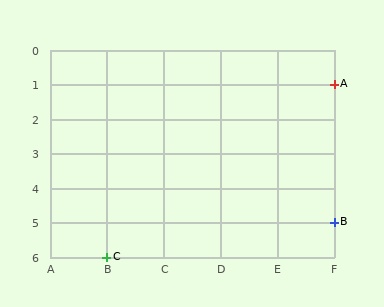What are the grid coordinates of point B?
Point B is at grid coordinates (F, 5).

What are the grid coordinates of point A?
Point A is at grid coordinates (F, 1).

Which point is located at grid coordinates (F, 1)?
Point A is at (F, 1).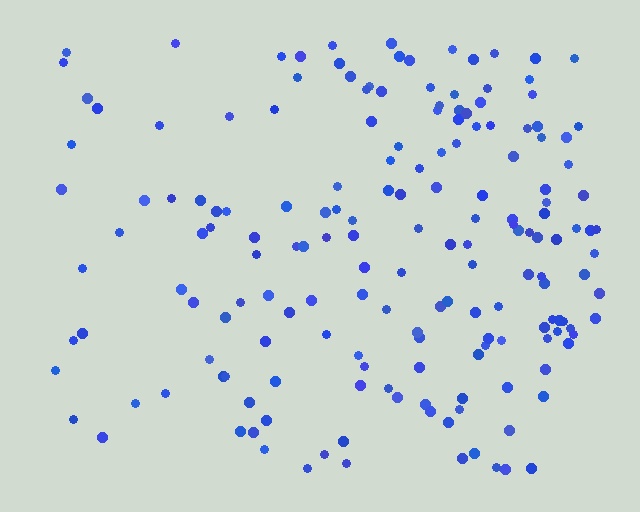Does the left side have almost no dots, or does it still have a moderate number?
Still a moderate number, just noticeably fewer than the right.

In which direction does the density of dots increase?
From left to right, with the right side densest.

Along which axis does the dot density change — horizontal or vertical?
Horizontal.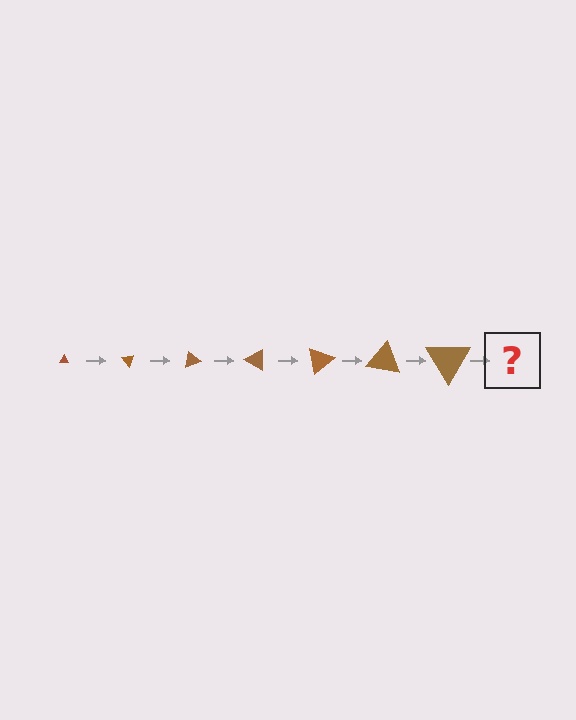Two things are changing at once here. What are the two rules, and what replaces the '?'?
The two rules are that the triangle grows larger each step and it rotates 50 degrees each step. The '?' should be a triangle, larger than the previous one and rotated 350 degrees from the start.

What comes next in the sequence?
The next element should be a triangle, larger than the previous one and rotated 350 degrees from the start.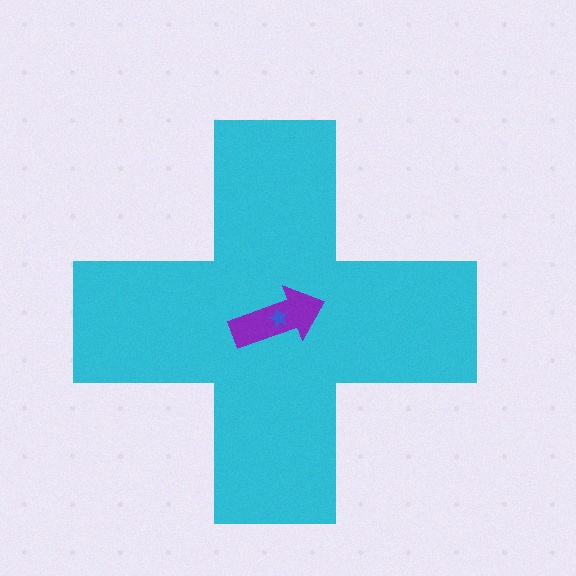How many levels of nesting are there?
3.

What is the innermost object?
The blue star.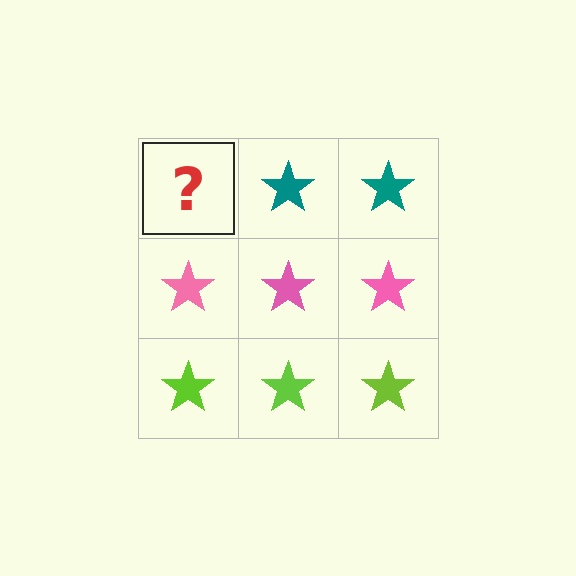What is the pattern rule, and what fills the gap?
The rule is that each row has a consistent color. The gap should be filled with a teal star.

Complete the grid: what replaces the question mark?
The question mark should be replaced with a teal star.